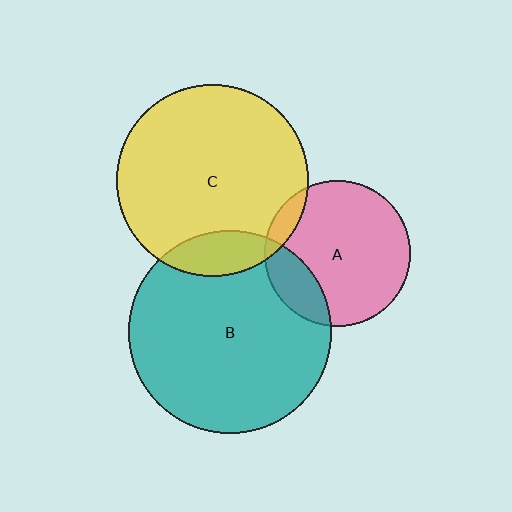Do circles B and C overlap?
Yes.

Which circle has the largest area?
Circle B (teal).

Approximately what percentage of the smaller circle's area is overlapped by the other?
Approximately 15%.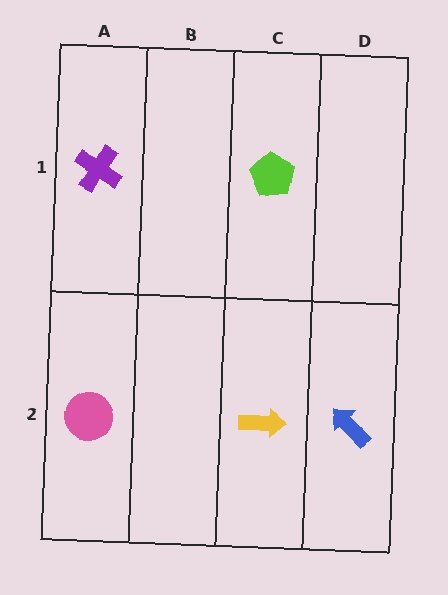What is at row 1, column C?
A lime pentagon.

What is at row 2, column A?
A pink circle.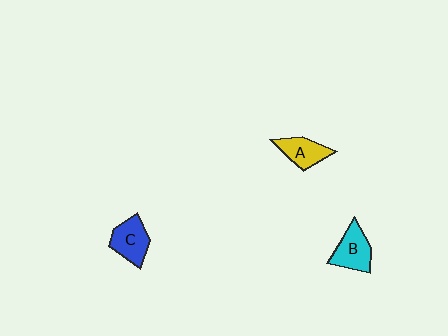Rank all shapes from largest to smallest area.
From largest to smallest: C (blue), B (cyan), A (yellow).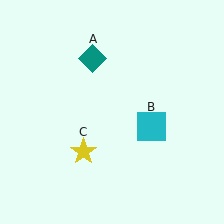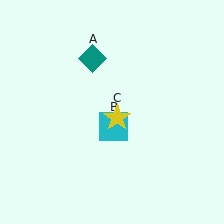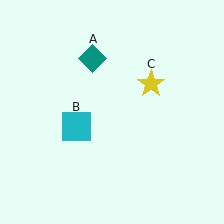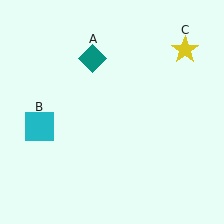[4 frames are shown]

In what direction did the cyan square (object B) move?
The cyan square (object B) moved left.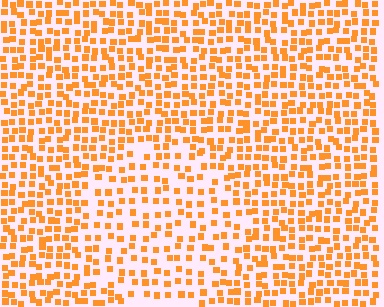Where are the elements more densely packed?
The elements are more densely packed outside the circle boundary.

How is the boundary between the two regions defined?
The boundary is defined by a change in element density (approximately 1.6x ratio). All elements are the same color, size, and shape.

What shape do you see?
I see a circle.